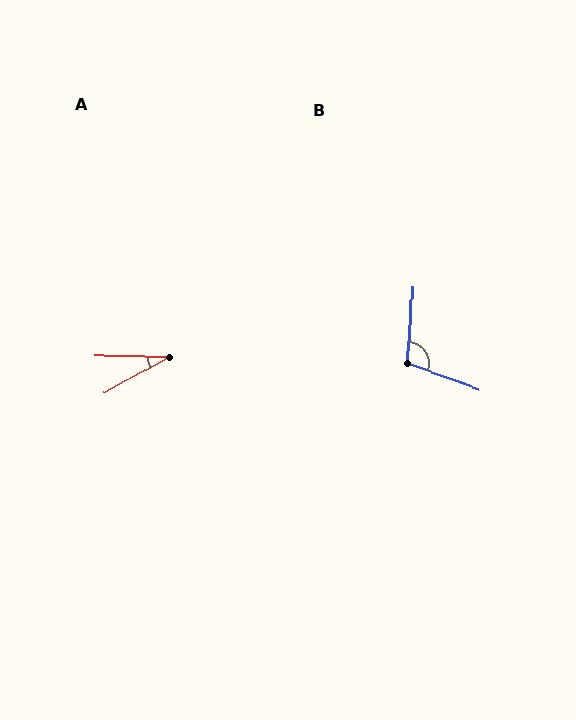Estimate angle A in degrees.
Approximately 30 degrees.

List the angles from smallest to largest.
A (30°), B (106°).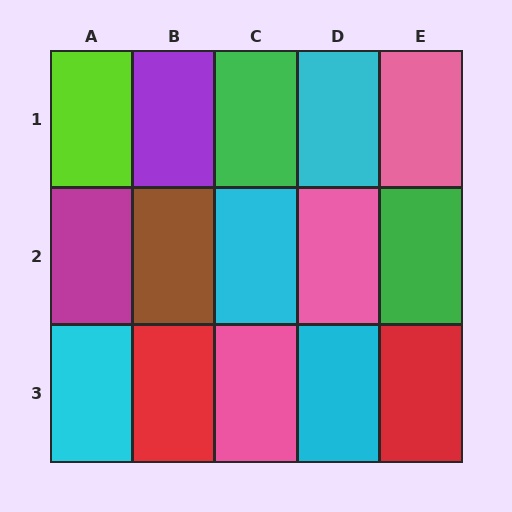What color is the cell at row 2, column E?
Green.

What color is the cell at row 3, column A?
Cyan.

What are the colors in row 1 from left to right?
Lime, purple, green, cyan, pink.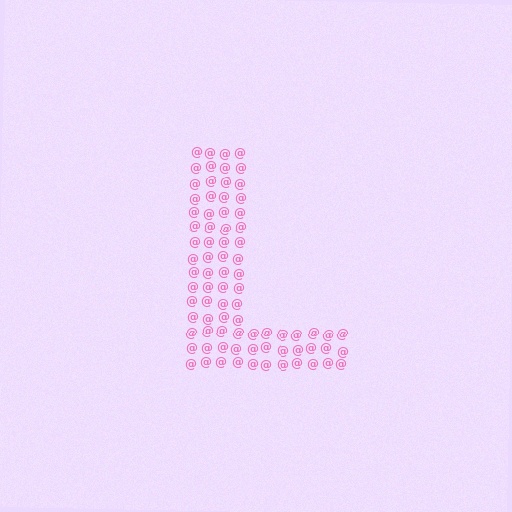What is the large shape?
The large shape is the letter L.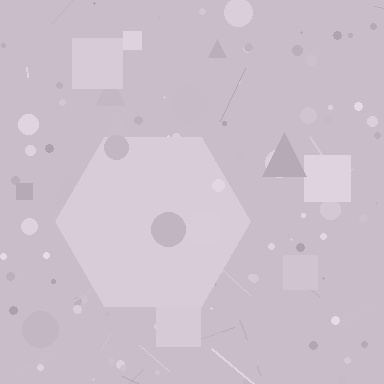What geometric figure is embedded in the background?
A hexagon is embedded in the background.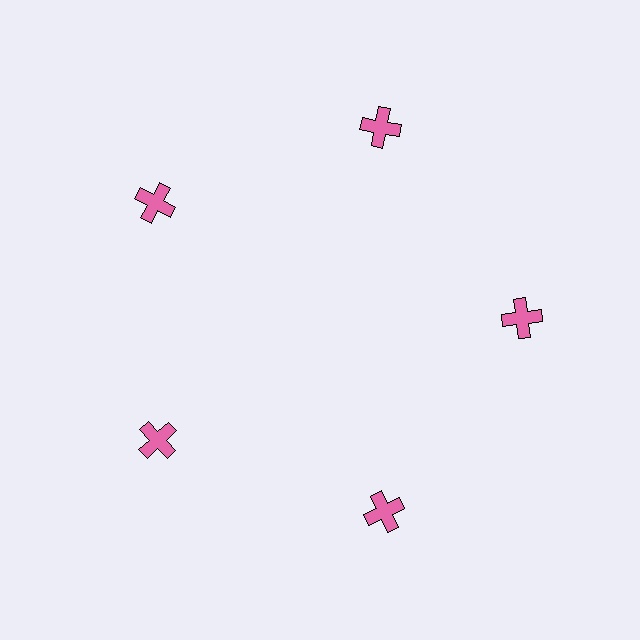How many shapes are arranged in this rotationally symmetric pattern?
There are 5 shapes, arranged in 5 groups of 1.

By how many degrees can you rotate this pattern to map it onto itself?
The pattern maps onto itself every 72 degrees of rotation.